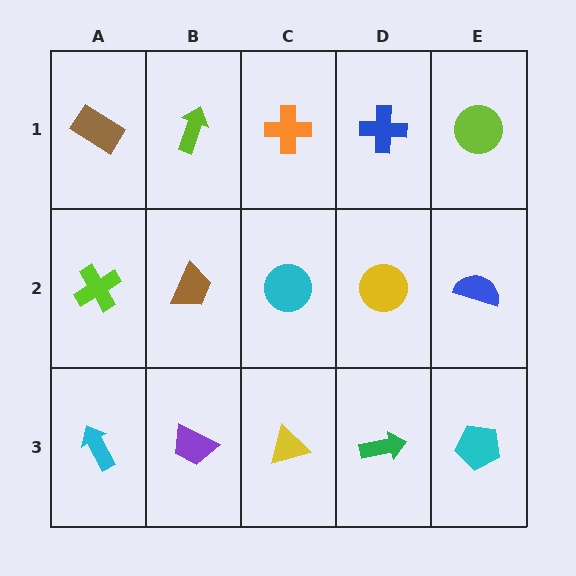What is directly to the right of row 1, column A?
A lime arrow.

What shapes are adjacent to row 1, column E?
A blue semicircle (row 2, column E), a blue cross (row 1, column D).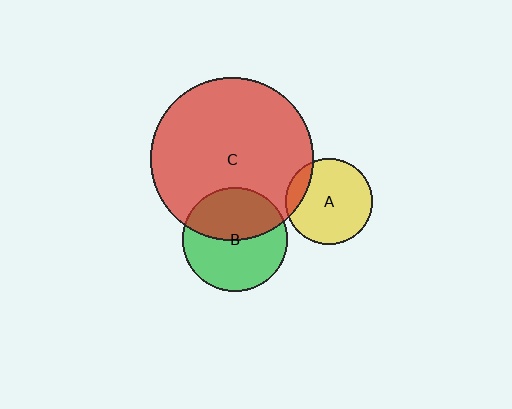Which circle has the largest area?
Circle C (red).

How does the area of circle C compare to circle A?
Approximately 3.5 times.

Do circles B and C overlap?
Yes.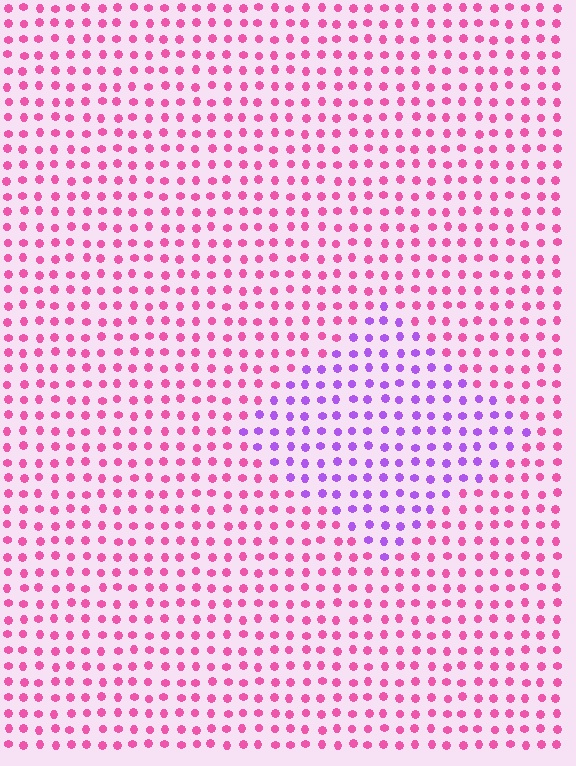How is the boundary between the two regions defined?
The boundary is defined purely by a slight shift in hue (about 51 degrees). Spacing, size, and orientation are identical on both sides.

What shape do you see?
I see a diamond.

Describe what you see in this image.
The image is filled with small pink elements in a uniform arrangement. A diamond-shaped region is visible where the elements are tinted to a slightly different hue, forming a subtle color boundary.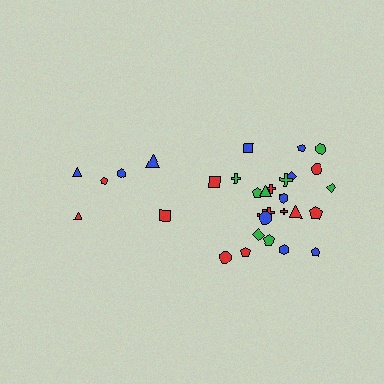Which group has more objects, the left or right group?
The right group.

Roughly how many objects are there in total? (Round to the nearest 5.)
Roughly 30 objects in total.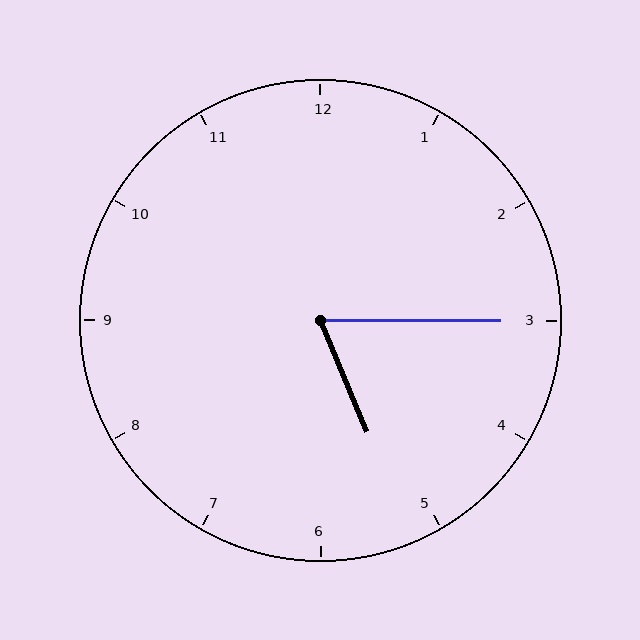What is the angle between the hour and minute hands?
Approximately 68 degrees.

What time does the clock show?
5:15.